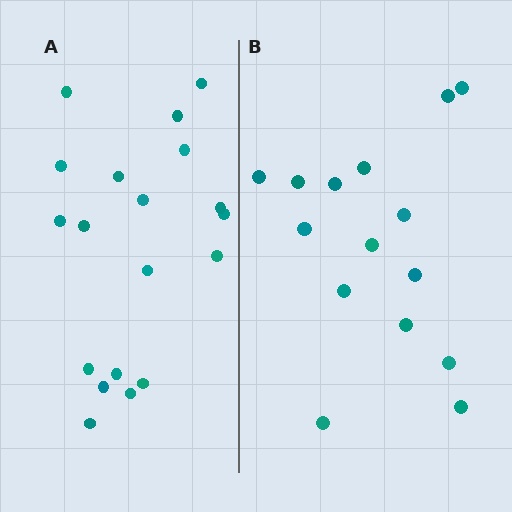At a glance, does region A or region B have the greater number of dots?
Region A (the left region) has more dots.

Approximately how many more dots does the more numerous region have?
Region A has about 4 more dots than region B.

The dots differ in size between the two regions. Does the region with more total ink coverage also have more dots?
No. Region B has more total ink coverage because its dots are larger, but region A actually contains more individual dots. Total area can be misleading — the number of items is what matters here.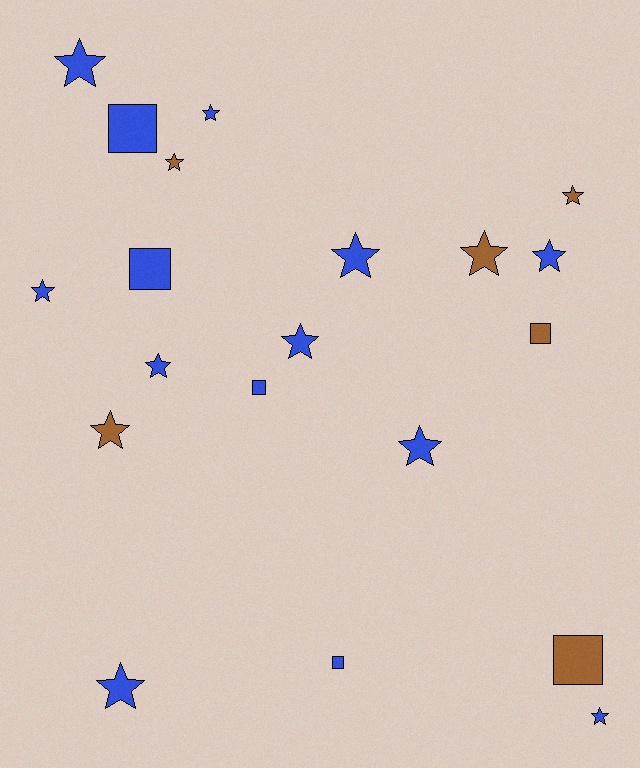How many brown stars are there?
There are 4 brown stars.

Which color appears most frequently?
Blue, with 14 objects.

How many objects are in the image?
There are 20 objects.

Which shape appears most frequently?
Star, with 14 objects.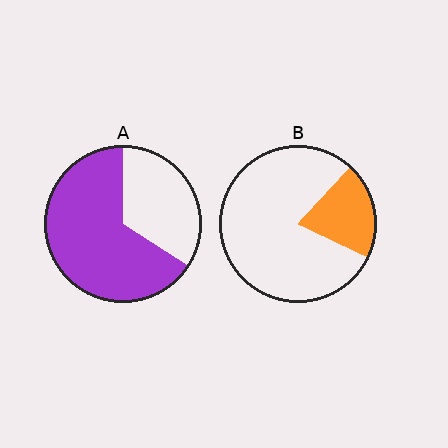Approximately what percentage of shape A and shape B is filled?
A is approximately 65% and B is approximately 20%.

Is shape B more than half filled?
No.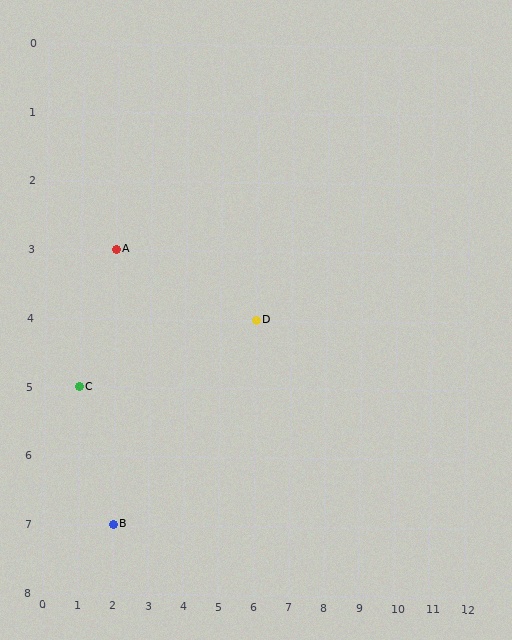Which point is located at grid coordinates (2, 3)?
Point A is at (2, 3).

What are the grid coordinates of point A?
Point A is at grid coordinates (2, 3).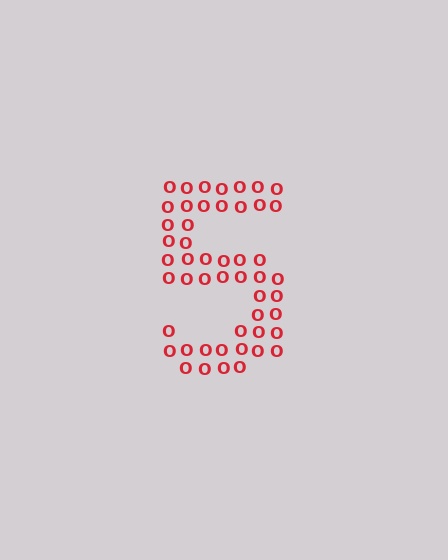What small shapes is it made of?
It is made of small letter O's.